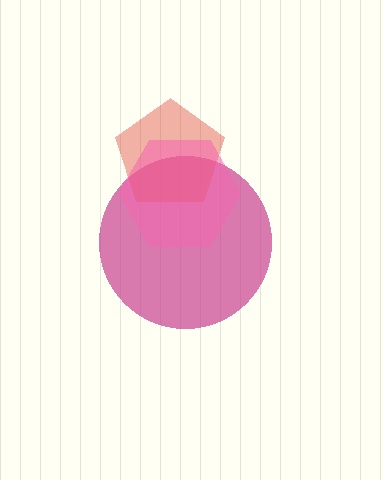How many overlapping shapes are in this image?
There are 3 overlapping shapes in the image.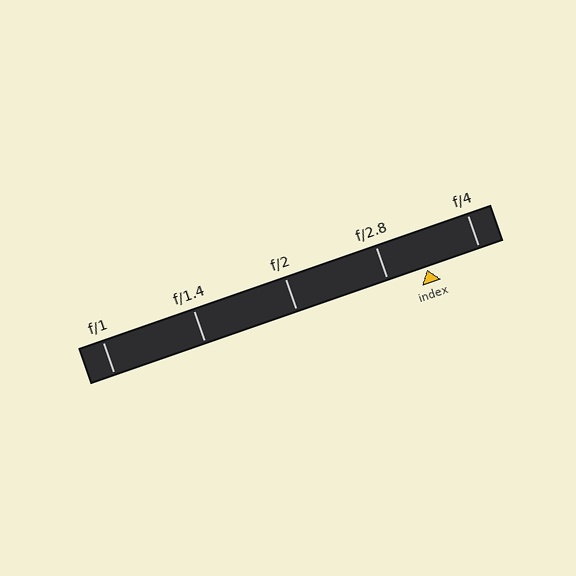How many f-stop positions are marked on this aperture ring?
There are 5 f-stop positions marked.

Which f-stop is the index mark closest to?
The index mark is closest to f/2.8.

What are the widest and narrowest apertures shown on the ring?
The widest aperture shown is f/1 and the narrowest is f/4.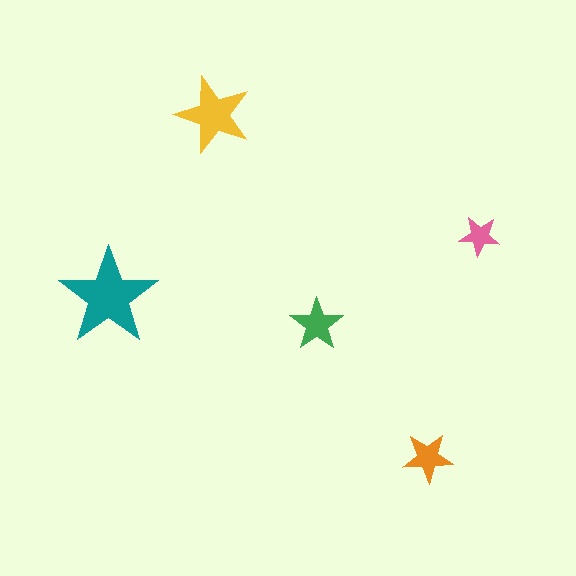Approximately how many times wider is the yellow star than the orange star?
About 1.5 times wider.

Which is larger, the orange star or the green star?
The green one.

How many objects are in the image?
There are 5 objects in the image.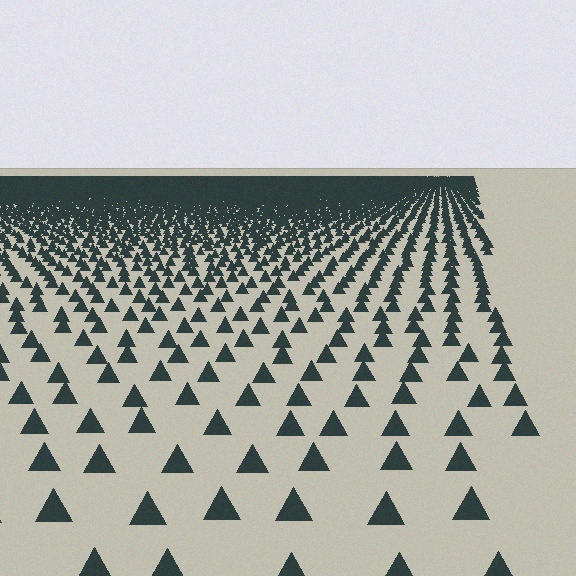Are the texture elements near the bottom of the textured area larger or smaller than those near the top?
Larger. Near the bottom, elements are closer to the viewer and appear at a bigger on-screen size.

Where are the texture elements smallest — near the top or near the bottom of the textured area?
Near the top.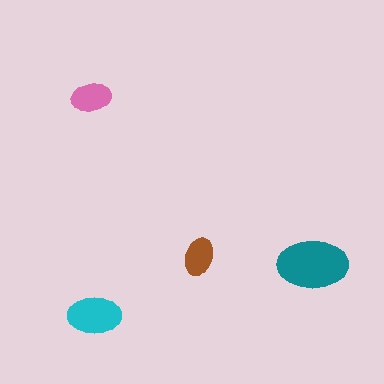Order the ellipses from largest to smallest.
the teal one, the cyan one, the pink one, the brown one.